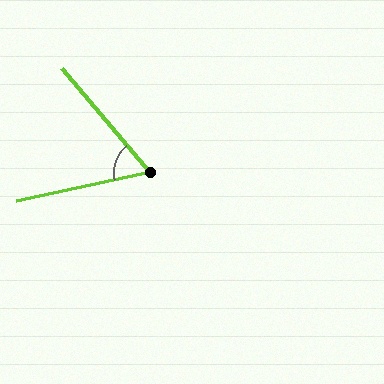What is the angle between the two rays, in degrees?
Approximately 62 degrees.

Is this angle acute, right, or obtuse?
It is acute.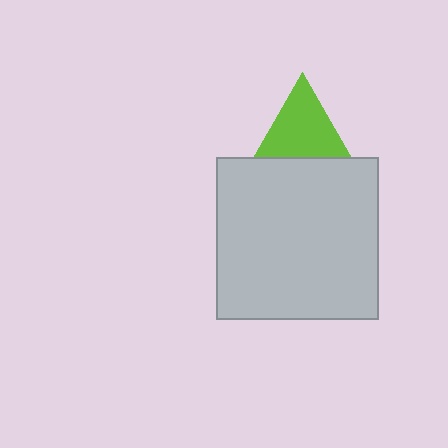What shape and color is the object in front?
The object in front is a light gray square.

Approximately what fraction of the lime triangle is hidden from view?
Roughly 41% of the lime triangle is hidden behind the light gray square.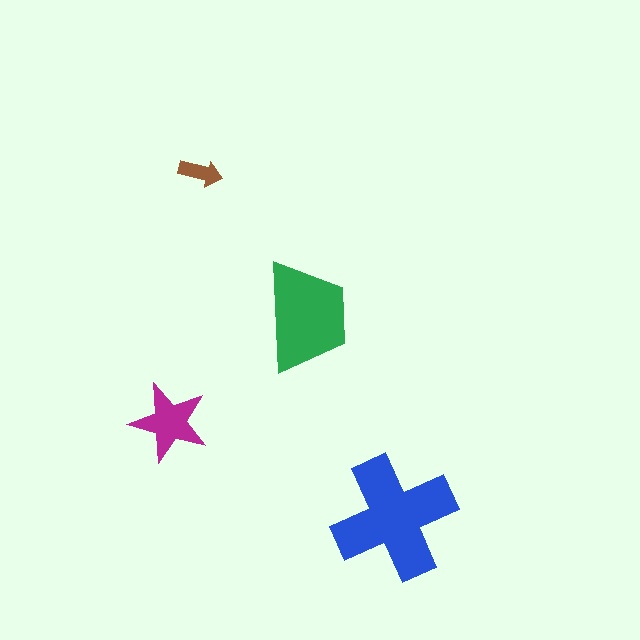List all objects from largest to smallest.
The blue cross, the green trapezoid, the magenta star, the brown arrow.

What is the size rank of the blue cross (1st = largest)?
1st.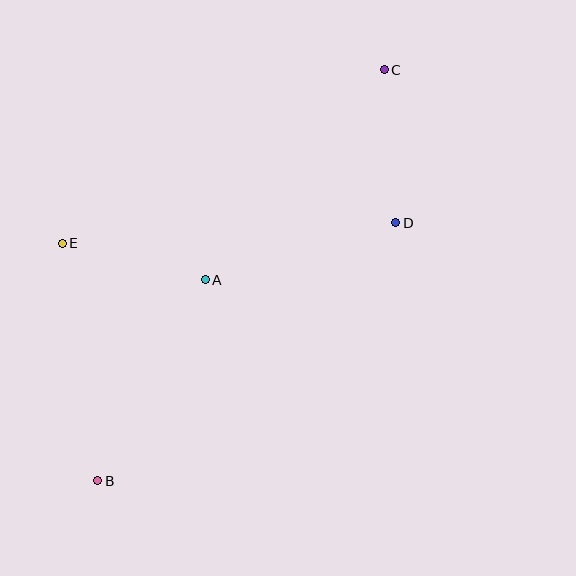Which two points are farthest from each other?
Points B and C are farthest from each other.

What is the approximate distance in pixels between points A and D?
The distance between A and D is approximately 199 pixels.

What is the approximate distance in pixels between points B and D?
The distance between B and D is approximately 394 pixels.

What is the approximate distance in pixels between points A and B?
The distance between A and B is approximately 228 pixels.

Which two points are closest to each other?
Points A and E are closest to each other.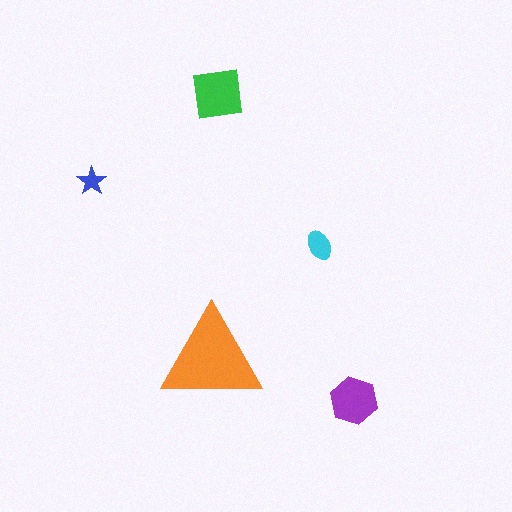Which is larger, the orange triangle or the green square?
The orange triangle.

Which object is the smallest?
The blue star.